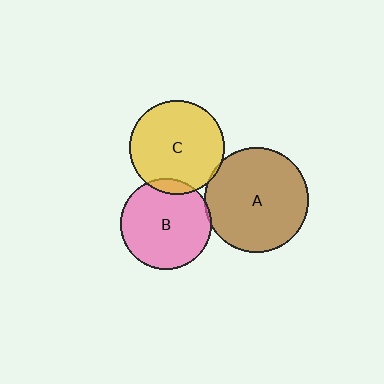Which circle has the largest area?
Circle A (brown).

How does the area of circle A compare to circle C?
Approximately 1.2 times.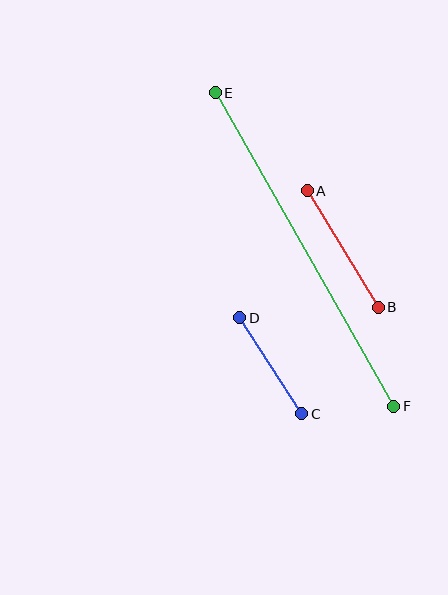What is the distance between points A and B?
The distance is approximately 137 pixels.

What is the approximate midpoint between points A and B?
The midpoint is at approximately (343, 249) pixels.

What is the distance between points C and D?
The distance is approximately 114 pixels.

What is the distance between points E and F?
The distance is approximately 361 pixels.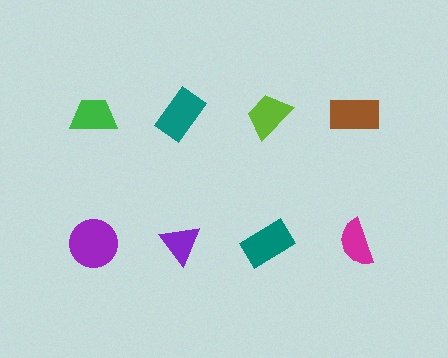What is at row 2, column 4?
A magenta semicircle.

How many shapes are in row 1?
4 shapes.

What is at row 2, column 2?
A purple triangle.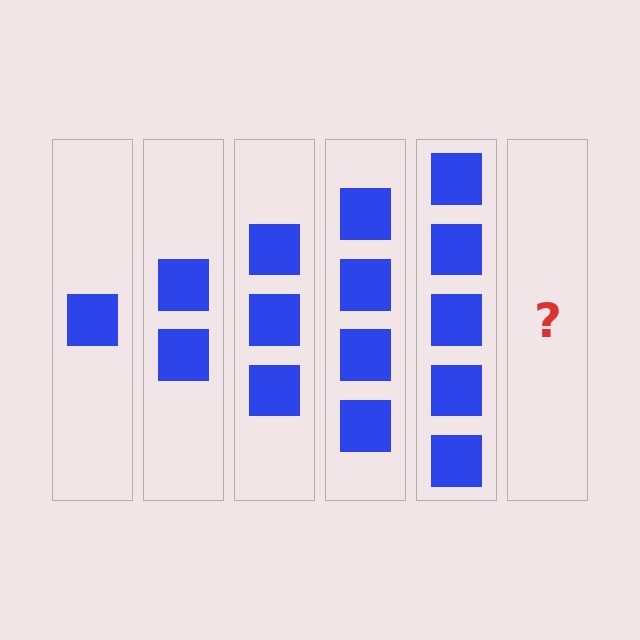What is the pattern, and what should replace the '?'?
The pattern is that each step adds one more square. The '?' should be 6 squares.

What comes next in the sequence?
The next element should be 6 squares.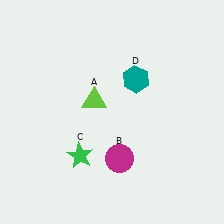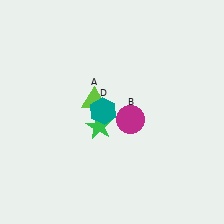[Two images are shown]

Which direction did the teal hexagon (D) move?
The teal hexagon (D) moved left.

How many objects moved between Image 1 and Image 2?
3 objects moved between the two images.